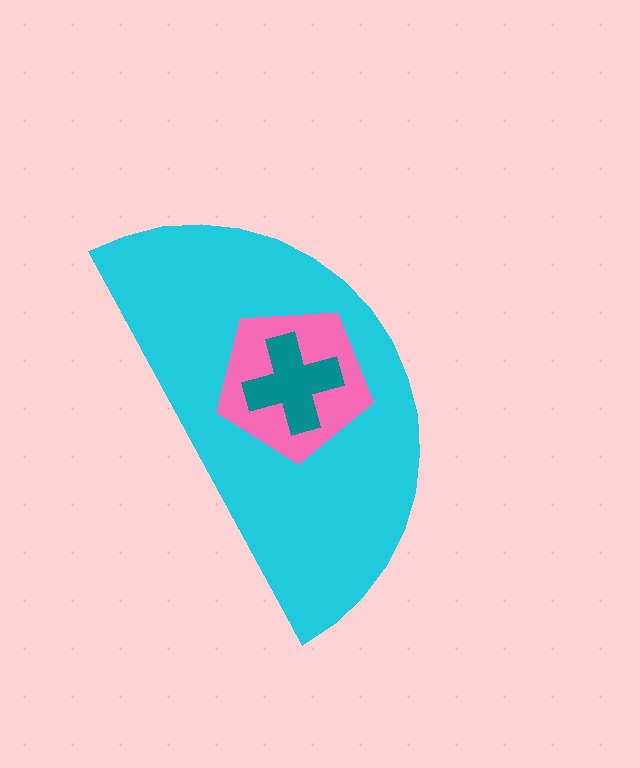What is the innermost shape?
The teal cross.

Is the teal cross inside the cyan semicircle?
Yes.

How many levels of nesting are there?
3.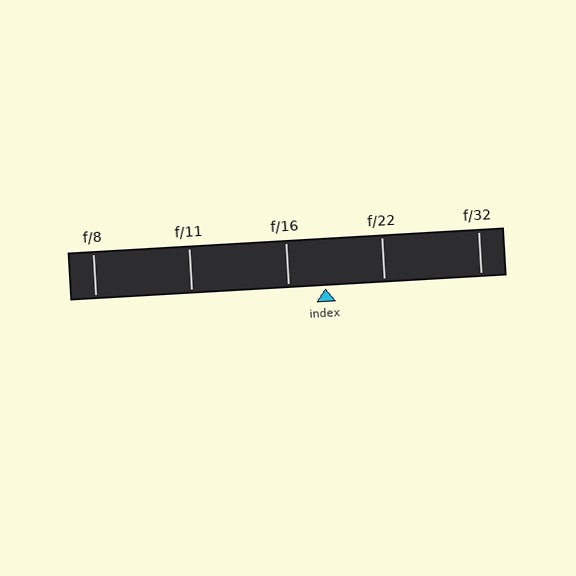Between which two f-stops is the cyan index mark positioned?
The index mark is between f/16 and f/22.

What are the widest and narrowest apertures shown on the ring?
The widest aperture shown is f/8 and the narrowest is f/32.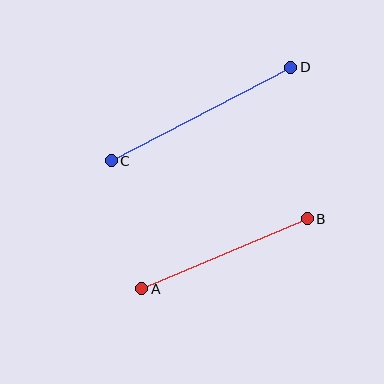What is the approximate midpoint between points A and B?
The midpoint is at approximately (225, 254) pixels.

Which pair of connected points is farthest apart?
Points C and D are farthest apart.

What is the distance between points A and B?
The distance is approximately 180 pixels.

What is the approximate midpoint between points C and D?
The midpoint is at approximately (201, 114) pixels.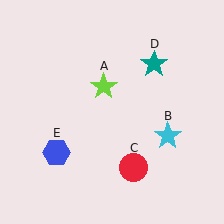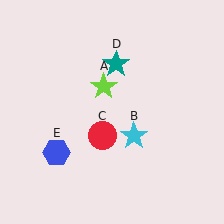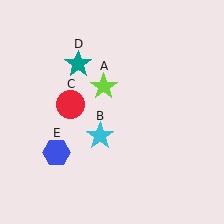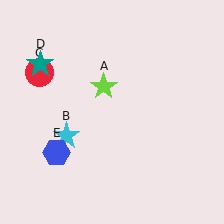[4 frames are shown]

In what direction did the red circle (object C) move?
The red circle (object C) moved up and to the left.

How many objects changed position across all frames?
3 objects changed position: cyan star (object B), red circle (object C), teal star (object D).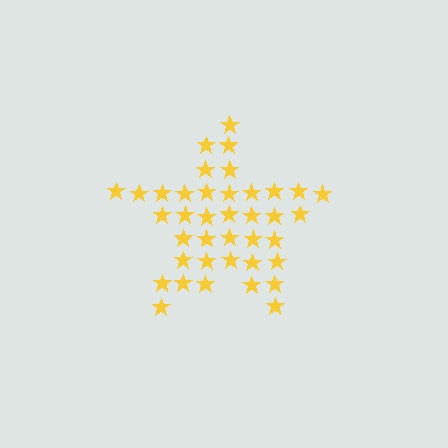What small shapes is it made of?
It is made of small stars.